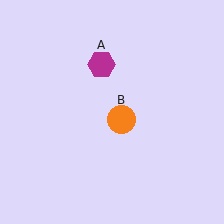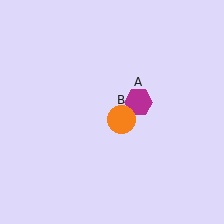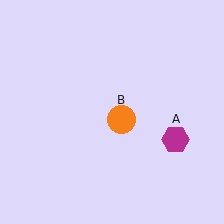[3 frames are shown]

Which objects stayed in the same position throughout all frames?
Orange circle (object B) remained stationary.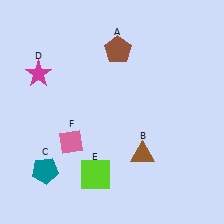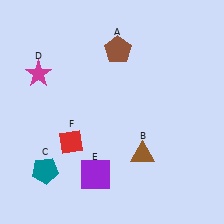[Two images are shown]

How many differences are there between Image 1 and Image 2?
There are 2 differences between the two images.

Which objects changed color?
E changed from lime to purple. F changed from pink to red.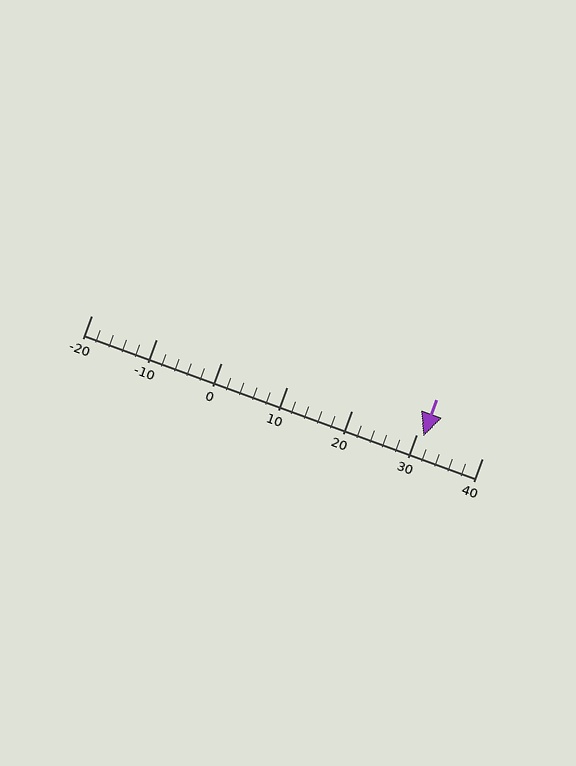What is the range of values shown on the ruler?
The ruler shows values from -20 to 40.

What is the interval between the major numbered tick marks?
The major tick marks are spaced 10 units apart.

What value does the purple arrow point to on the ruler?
The purple arrow points to approximately 31.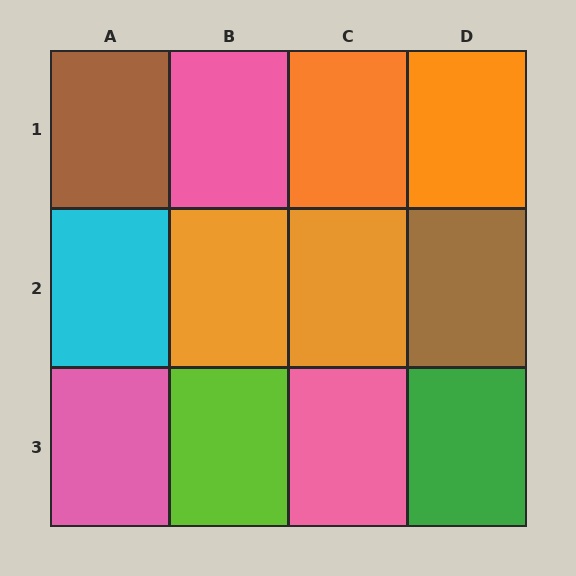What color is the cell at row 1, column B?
Pink.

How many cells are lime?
1 cell is lime.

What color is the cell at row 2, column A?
Cyan.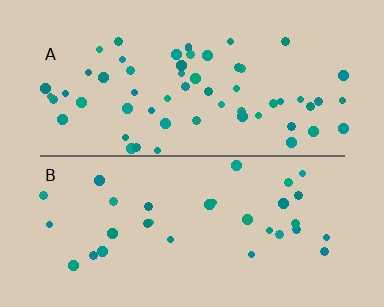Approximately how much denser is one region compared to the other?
Approximately 1.8× — region A over region B.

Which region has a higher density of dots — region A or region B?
A (the top).